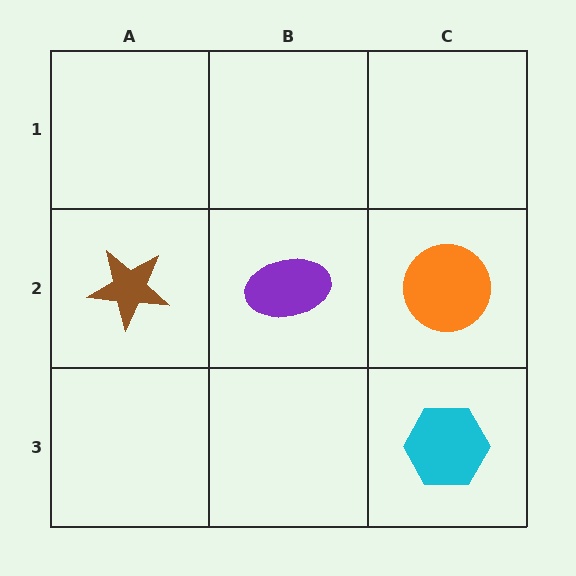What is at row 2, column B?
A purple ellipse.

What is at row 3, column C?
A cyan hexagon.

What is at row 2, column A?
A brown star.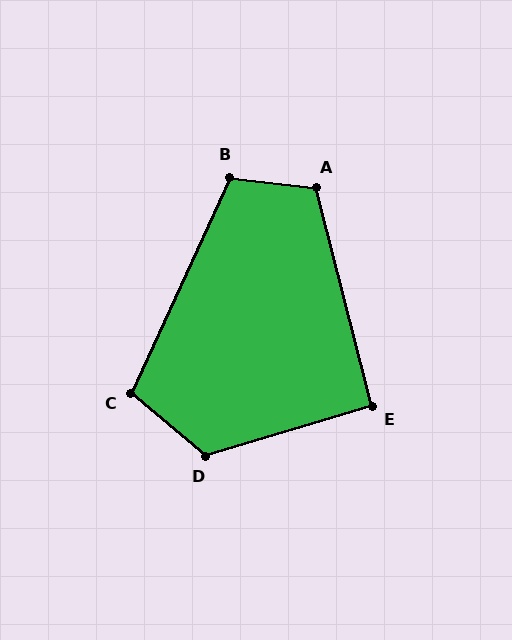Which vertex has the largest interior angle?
D, at approximately 123 degrees.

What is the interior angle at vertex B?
Approximately 108 degrees (obtuse).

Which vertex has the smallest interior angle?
E, at approximately 92 degrees.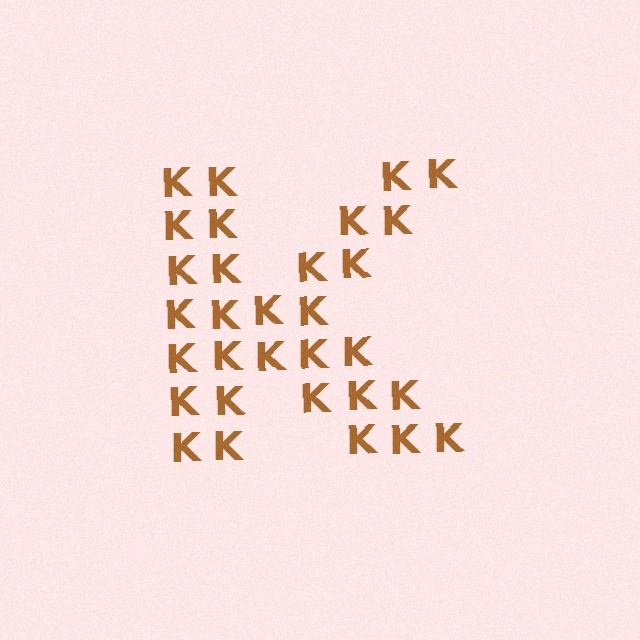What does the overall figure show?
The overall figure shows the letter K.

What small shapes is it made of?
It is made of small letter K's.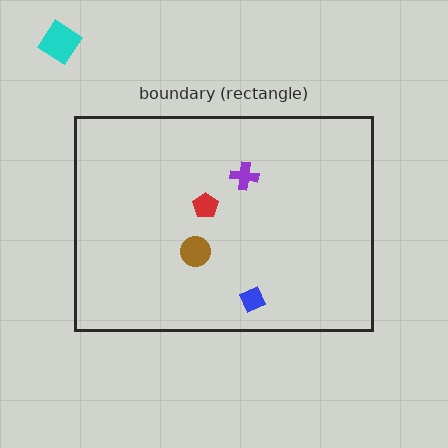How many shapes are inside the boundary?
4 inside, 1 outside.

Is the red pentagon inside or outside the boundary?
Inside.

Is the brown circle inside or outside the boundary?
Inside.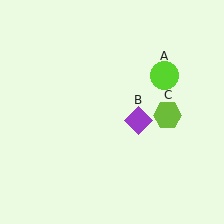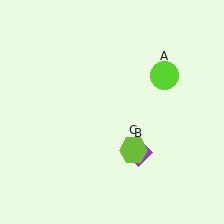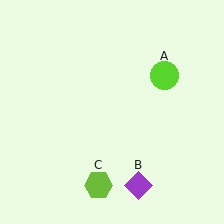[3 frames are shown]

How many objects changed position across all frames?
2 objects changed position: purple diamond (object B), lime hexagon (object C).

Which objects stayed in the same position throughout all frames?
Lime circle (object A) remained stationary.